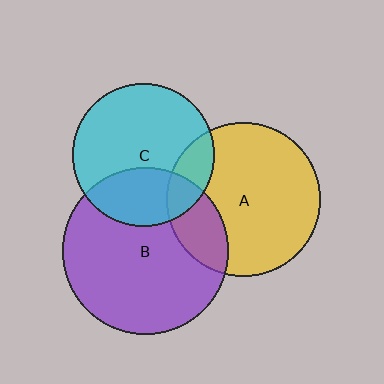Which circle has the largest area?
Circle B (purple).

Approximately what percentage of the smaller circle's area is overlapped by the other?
Approximately 20%.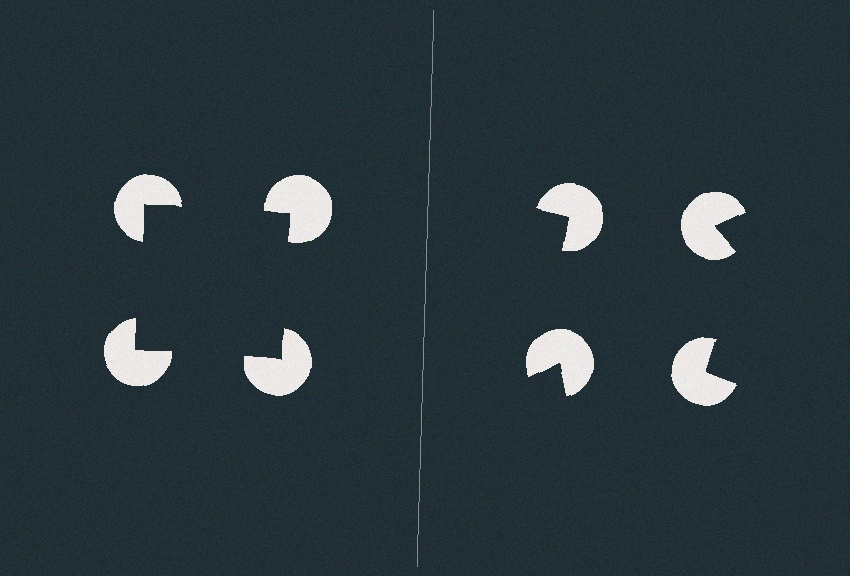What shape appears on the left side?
An illusory square.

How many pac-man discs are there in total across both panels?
8 — 4 on each side.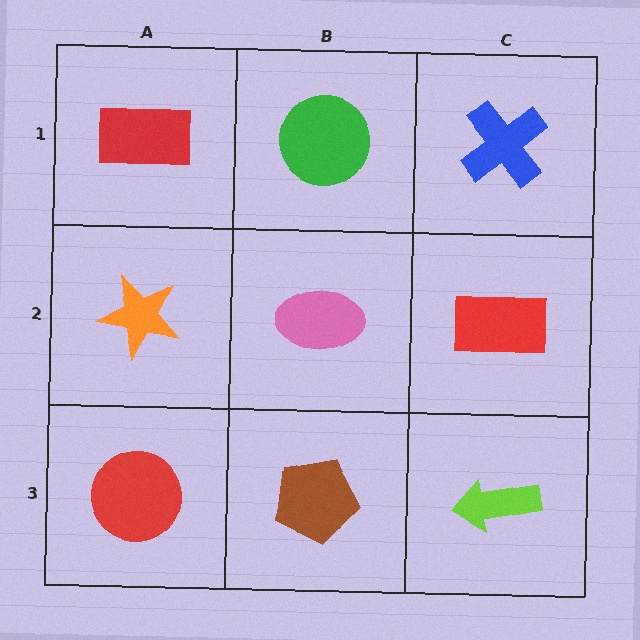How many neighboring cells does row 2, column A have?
3.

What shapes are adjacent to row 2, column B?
A green circle (row 1, column B), a brown pentagon (row 3, column B), an orange star (row 2, column A), a red rectangle (row 2, column C).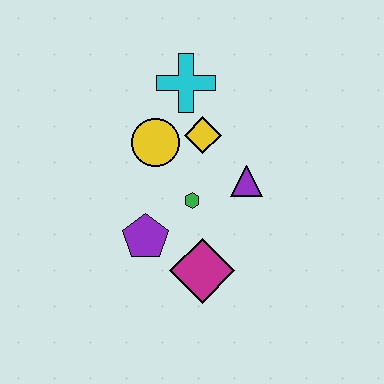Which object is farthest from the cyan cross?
The magenta diamond is farthest from the cyan cross.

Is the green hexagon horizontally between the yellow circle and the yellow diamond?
Yes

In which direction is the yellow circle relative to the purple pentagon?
The yellow circle is above the purple pentagon.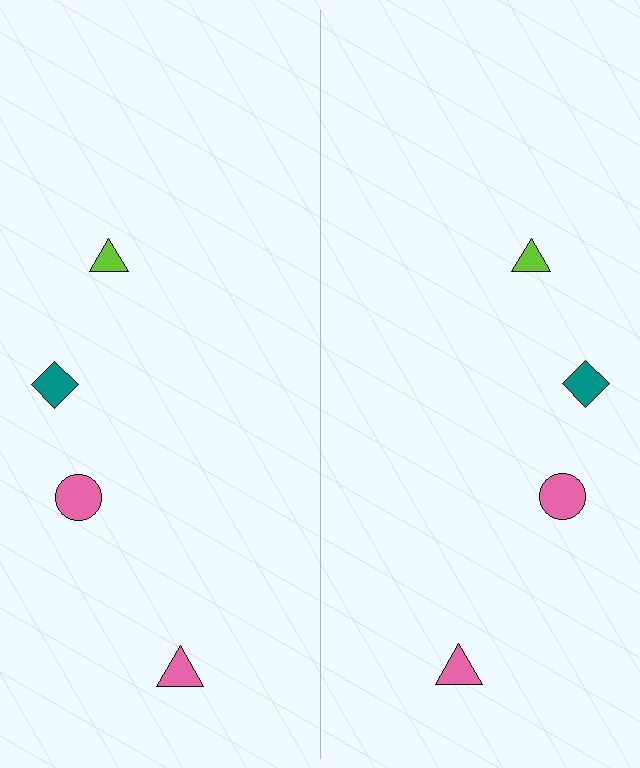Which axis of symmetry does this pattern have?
The pattern has a vertical axis of symmetry running through the center of the image.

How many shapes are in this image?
There are 8 shapes in this image.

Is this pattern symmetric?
Yes, this pattern has bilateral (reflection) symmetry.